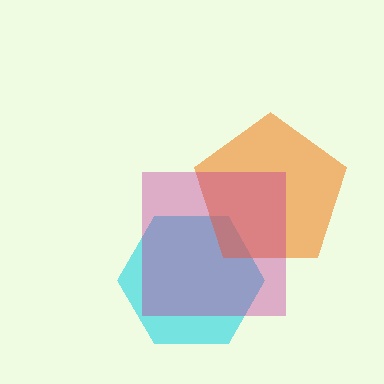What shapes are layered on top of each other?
The layered shapes are: a cyan hexagon, an orange pentagon, a magenta square.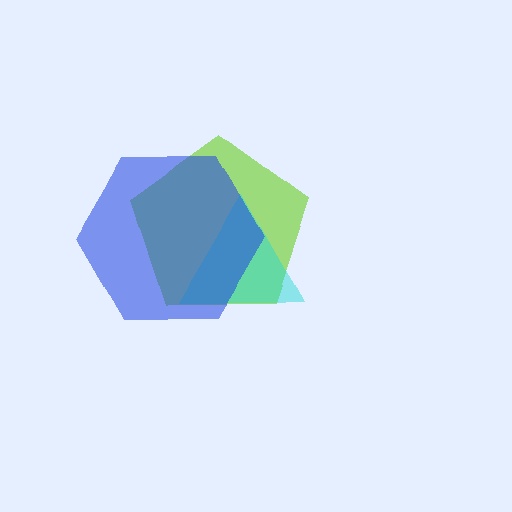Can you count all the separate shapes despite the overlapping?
Yes, there are 3 separate shapes.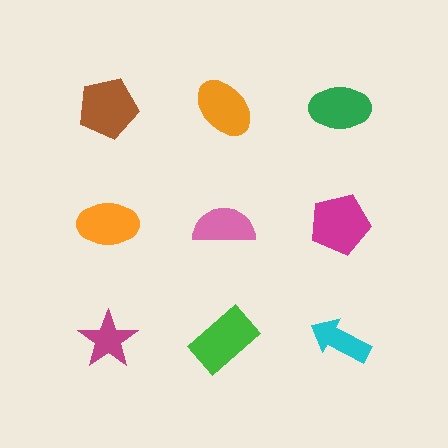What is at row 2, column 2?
A pink semicircle.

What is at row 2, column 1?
An orange ellipse.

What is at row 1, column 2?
An orange ellipse.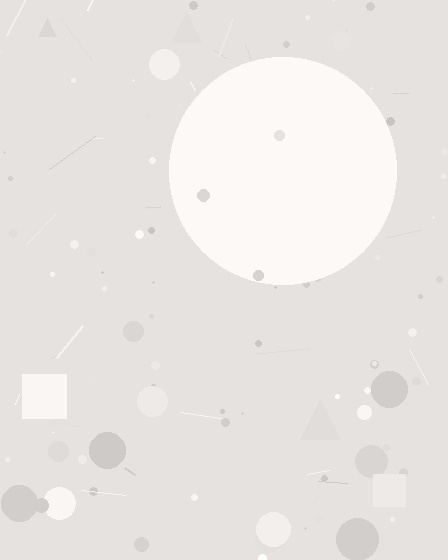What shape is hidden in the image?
A circle is hidden in the image.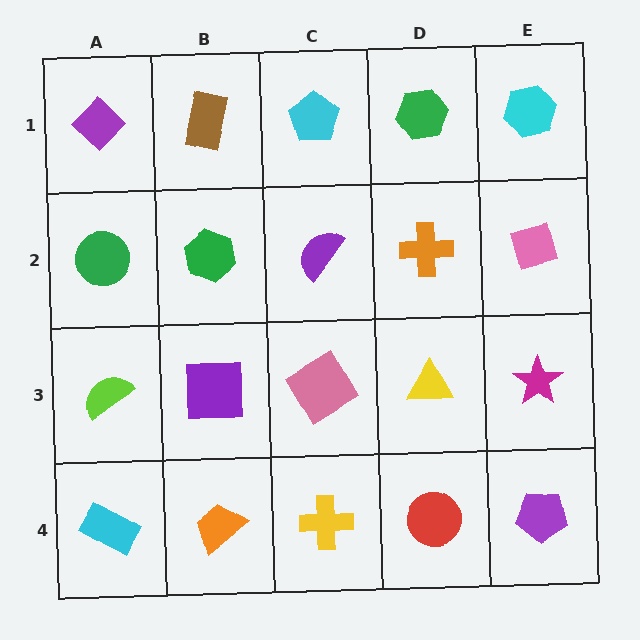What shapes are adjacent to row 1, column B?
A green hexagon (row 2, column B), a purple diamond (row 1, column A), a cyan pentagon (row 1, column C).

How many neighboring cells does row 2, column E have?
3.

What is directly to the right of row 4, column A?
An orange trapezoid.